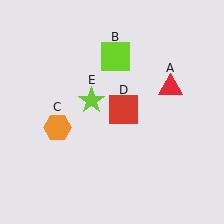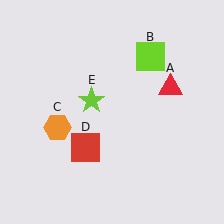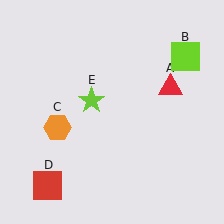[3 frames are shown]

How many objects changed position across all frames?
2 objects changed position: lime square (object B), red square (object D).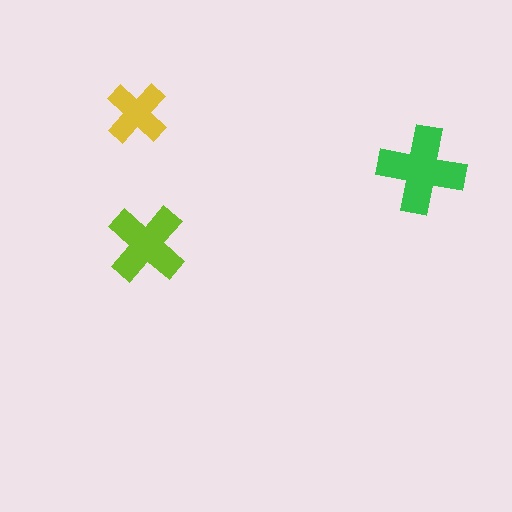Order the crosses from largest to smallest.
the green one, the lime one, the yellow one.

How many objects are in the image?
There are 3 objects in the image.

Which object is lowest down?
The lime cross is bottommost.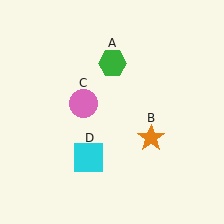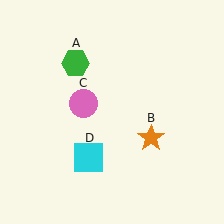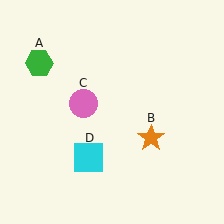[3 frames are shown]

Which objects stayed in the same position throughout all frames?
Orange star (object B) and pink circle (object C) and cyan square (object D) remained stationary.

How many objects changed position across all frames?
1 object changed position: green hexagon (object A).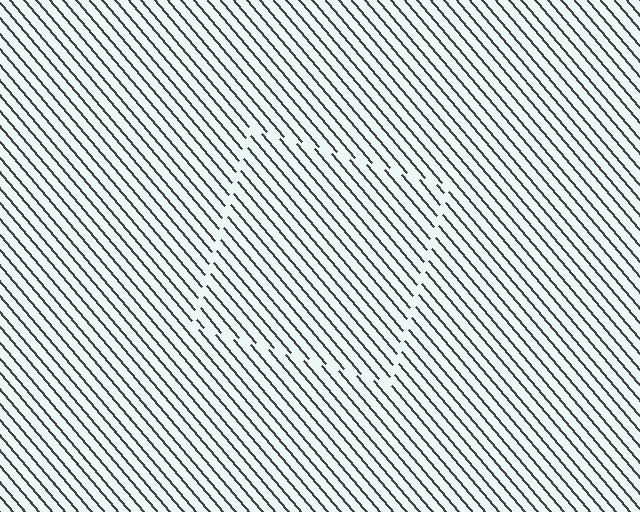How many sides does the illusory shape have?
4 sides — the line-ends trace a square.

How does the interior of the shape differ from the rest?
The interior of the shape contains the same grating, shifted by half a period — the contour is defined by the phase discontinuity where line-ends from the inner and outer gratings abut.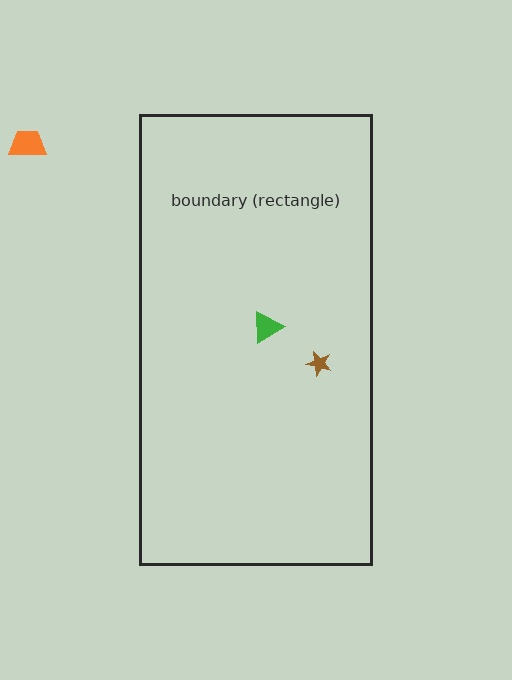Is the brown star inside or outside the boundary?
Inside.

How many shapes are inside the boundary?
2 inside, 1 outside.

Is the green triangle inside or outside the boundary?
Inside.